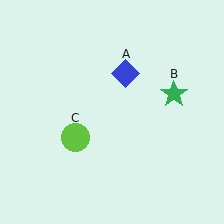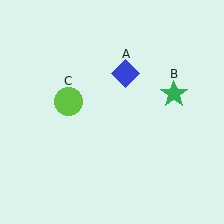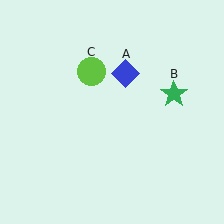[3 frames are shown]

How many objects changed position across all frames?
1 object changed position: lime circle (object C).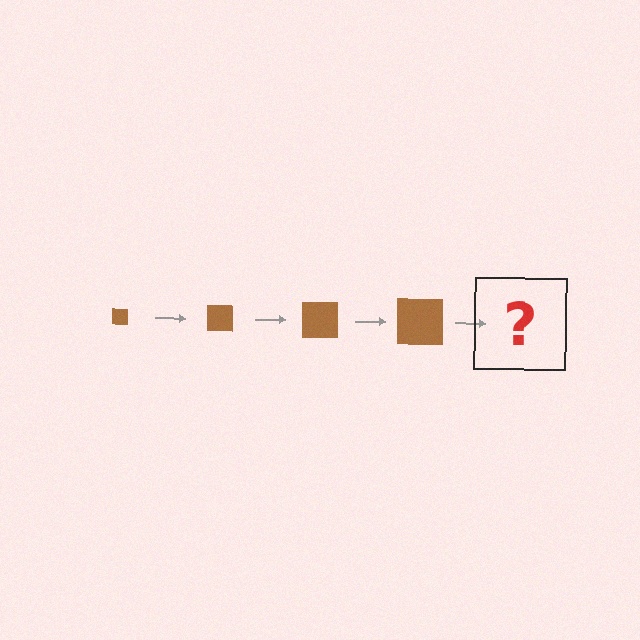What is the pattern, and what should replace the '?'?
The pattern is that the square gets progressively larger each step. The '?' should be a brown square, larger than the previous one.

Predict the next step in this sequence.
The next step is a brown square, larger than the previous one.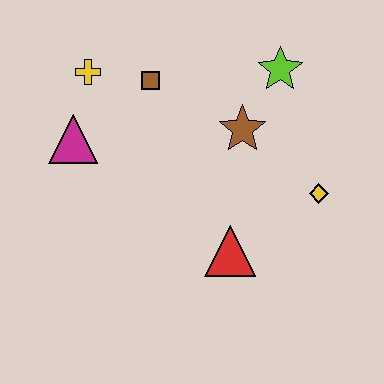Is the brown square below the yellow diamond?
No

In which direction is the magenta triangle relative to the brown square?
The magenta triangle is to the left of the brown square.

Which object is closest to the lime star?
The brown star is closest to the lime star.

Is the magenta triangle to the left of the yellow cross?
Yes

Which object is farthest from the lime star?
The magenta triangle is farthest from the lime star.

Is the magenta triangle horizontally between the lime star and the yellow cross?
No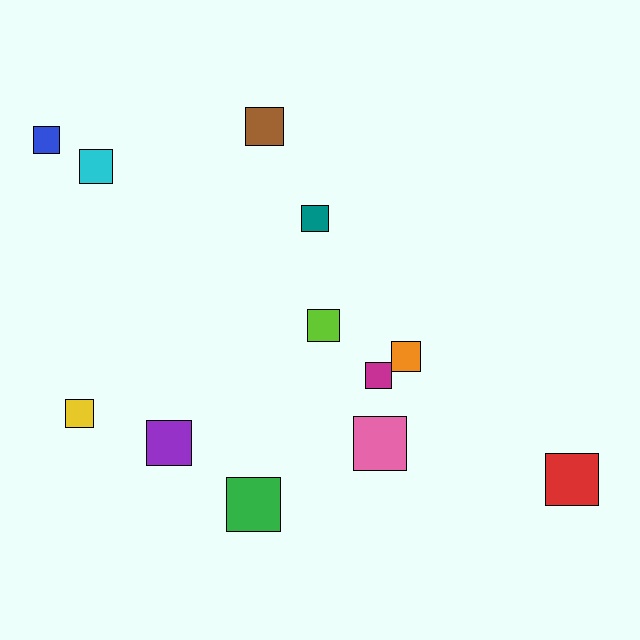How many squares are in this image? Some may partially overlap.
There are 12 squares.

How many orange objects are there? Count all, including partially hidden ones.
There is 1 orange object.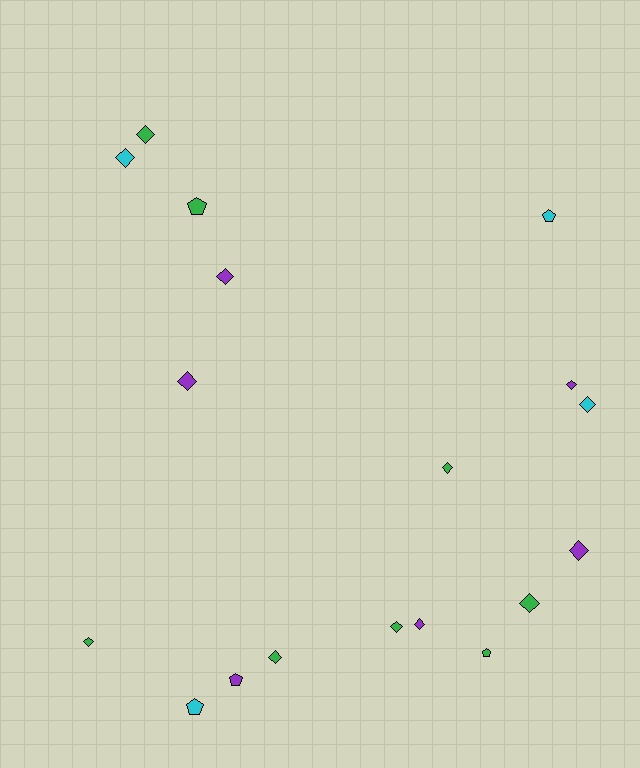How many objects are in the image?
There are 18 objects.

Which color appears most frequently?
Green, with 8 objects.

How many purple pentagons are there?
There is 1 purple pentagon.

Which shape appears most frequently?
Diamond, with 13 objects.